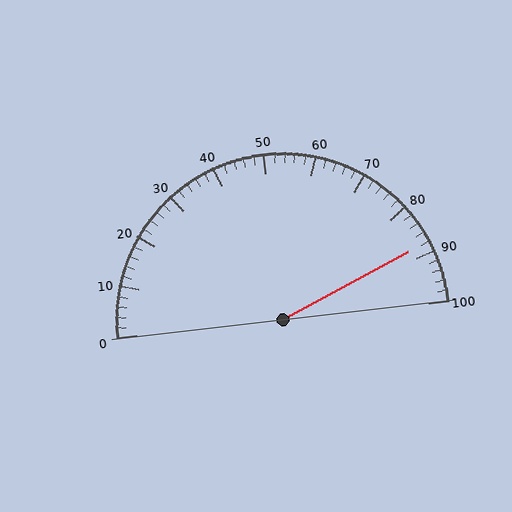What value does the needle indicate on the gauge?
The needle indicates approximately 88.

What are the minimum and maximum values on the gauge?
The gauge ranges from 0 to 100.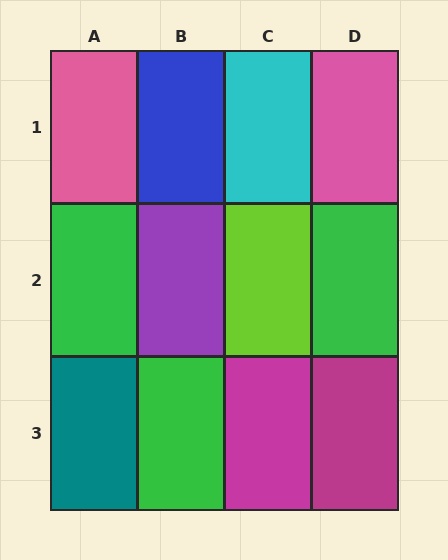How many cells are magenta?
2 cells are magenta.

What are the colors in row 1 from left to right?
Pink, blue, cyan, pink.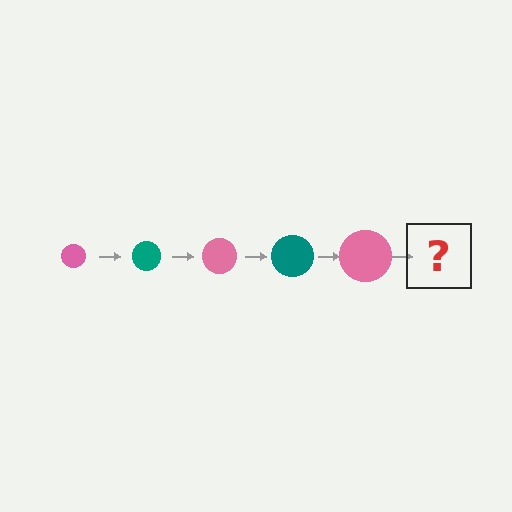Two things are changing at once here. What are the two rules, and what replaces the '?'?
The two rules are that the circle grows larger each step and the color cycles through pink and teal. The '?' should be a teal circle, larger than the previous one.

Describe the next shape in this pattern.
It should be a teal circle, larger than the previous one.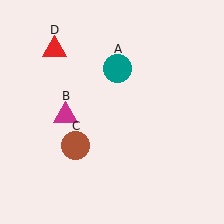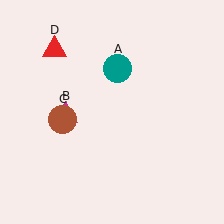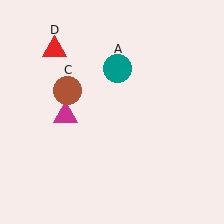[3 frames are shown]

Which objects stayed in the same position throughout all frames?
Teal circle (object A) and magenta triangle (object B) and red triangle (object D) remained stationary.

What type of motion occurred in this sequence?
The brown circle (object C) rotated clockwise around the center of the scene.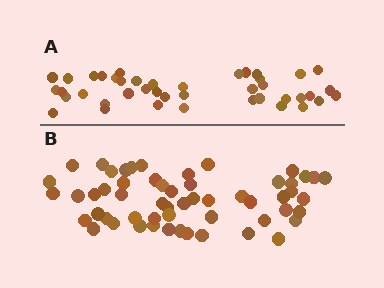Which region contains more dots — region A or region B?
Region B (the bottom region) has more dots.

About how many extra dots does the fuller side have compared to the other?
Region B has approximately 15 more dots than region A.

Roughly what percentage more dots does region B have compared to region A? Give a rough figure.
About 35% more.